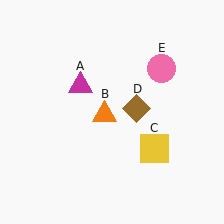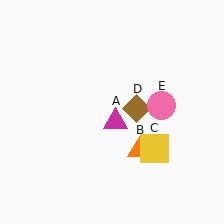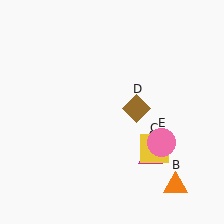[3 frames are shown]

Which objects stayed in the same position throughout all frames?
Yellow square (object C) and brown diamond (object D) remained stationary.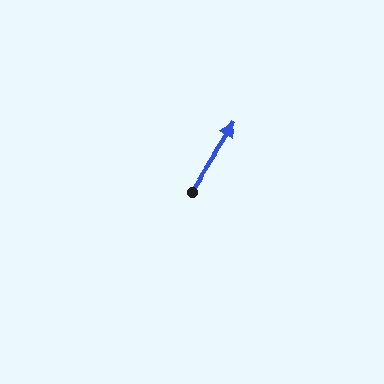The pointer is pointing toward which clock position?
Roughly 1 o'clock.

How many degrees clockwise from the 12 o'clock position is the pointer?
Approximately 33 degrees.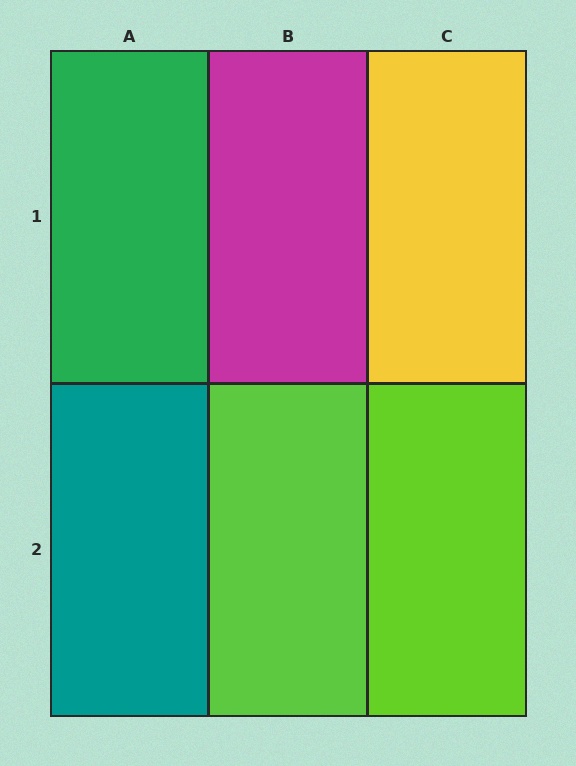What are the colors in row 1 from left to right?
Green, magenta, yellow.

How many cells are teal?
1 cell is teal.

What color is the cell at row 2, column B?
Lime.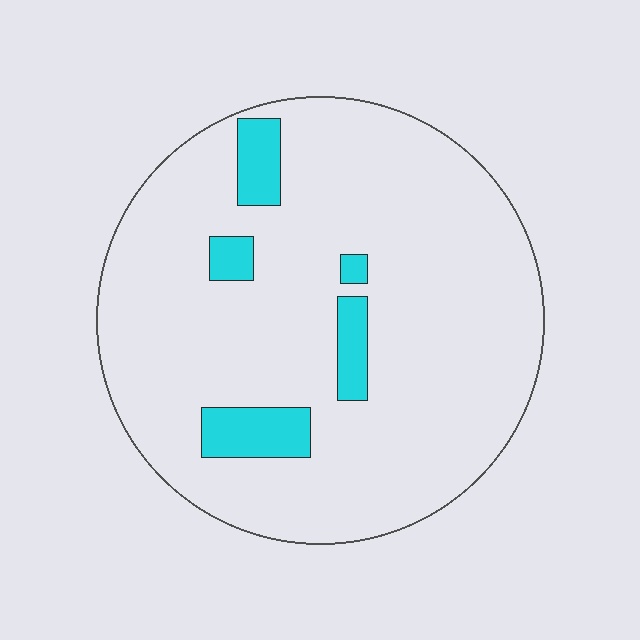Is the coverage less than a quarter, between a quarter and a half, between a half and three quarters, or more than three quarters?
Less than a quarter.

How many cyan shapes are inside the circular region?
5.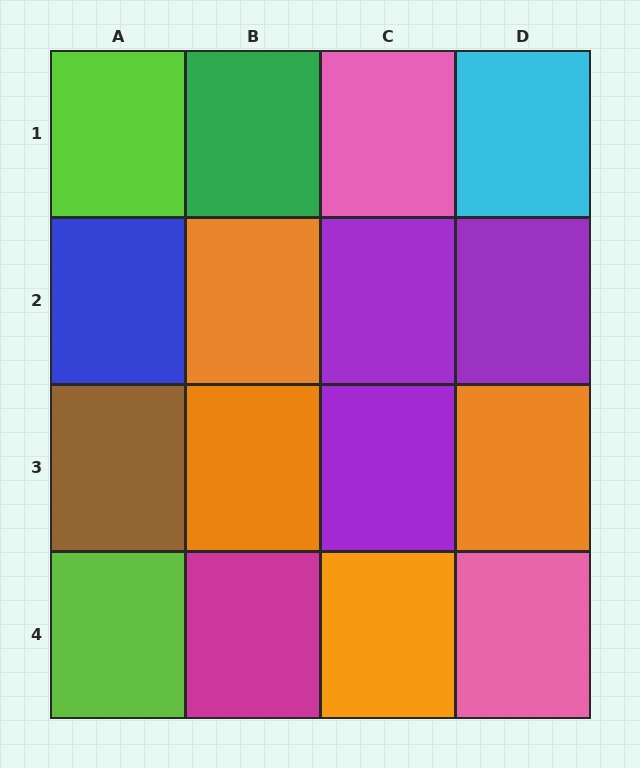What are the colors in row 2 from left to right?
Blue, orange, purple, purple.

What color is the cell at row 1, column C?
Pink.